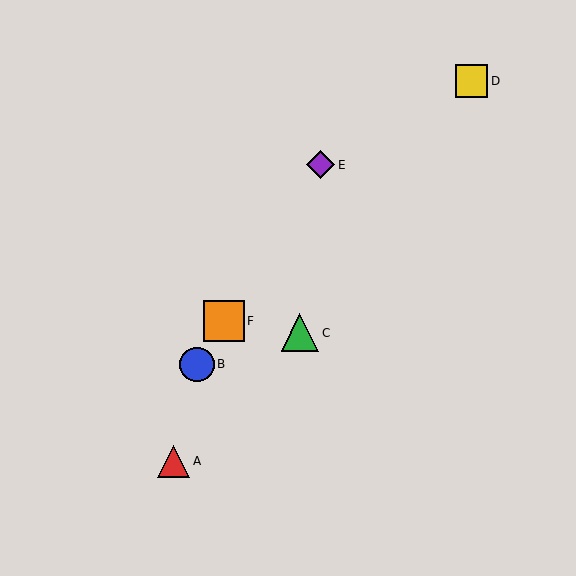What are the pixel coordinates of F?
Object F is at (224, 321).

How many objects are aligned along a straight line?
3 objects (B, E, F) are aligned along a straight line.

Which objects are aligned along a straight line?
Objects B, E, F are aligned along a straight line.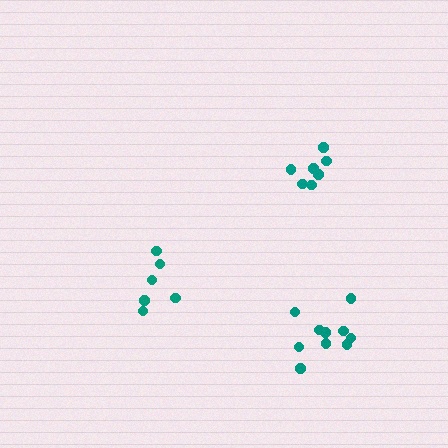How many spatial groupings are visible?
There are 3 spatial groupings.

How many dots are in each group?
Group 1: 7 dots, Group 2: 10 dots, Group 3: 6 dots (23 total).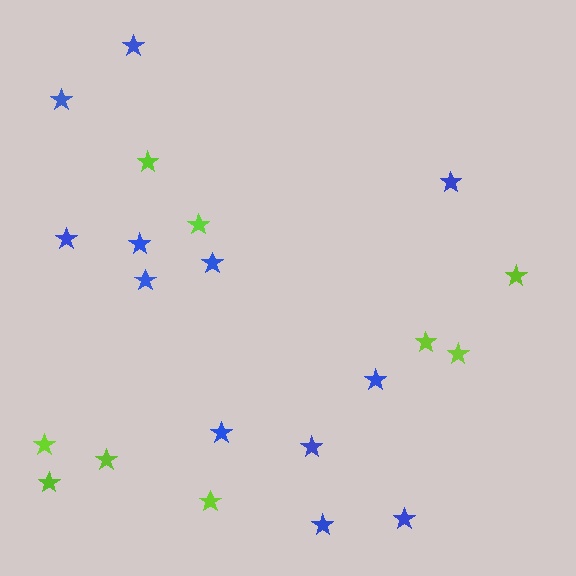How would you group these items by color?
There are 2 groups: one group of blue stars (12) and one group of lime stars (9).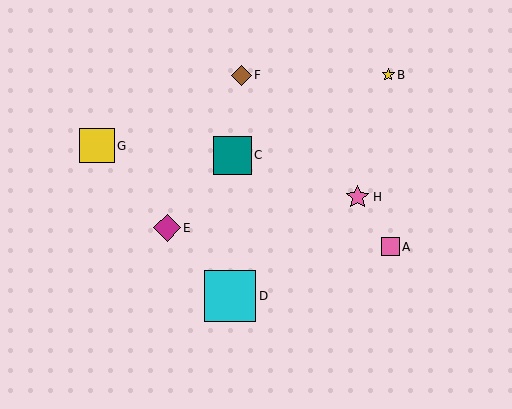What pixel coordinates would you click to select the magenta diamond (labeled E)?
Click at (167, 228) to select the magenta diamond E.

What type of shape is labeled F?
Shape F is a brown diamond.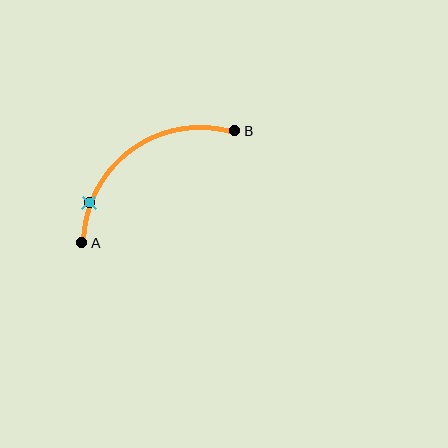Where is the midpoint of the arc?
The arc midpoint is the point on the curve farthest from the straight line joining A and B. It sits above and to the left of that line.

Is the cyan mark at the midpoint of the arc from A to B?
No. The cyan mark lies on the arc but is closer to endpoint A. The arc midpoint would be at the point on the curve equidistant along the arc from both A and B.